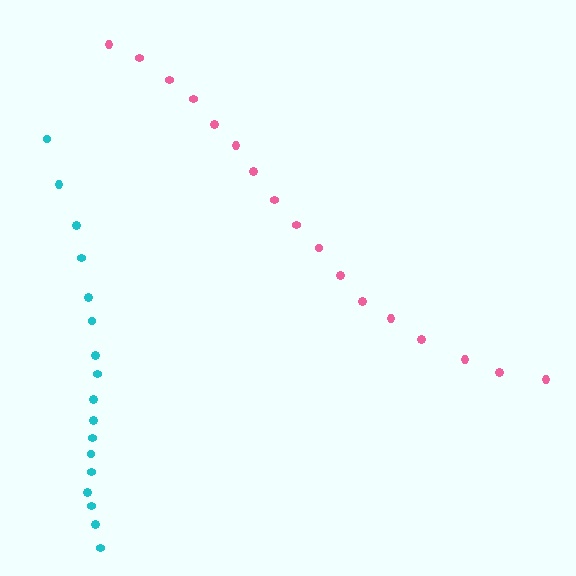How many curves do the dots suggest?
There are 2 distinct paths.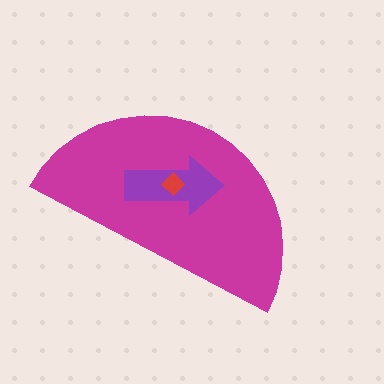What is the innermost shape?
The red diamond.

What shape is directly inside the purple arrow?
The red diamond.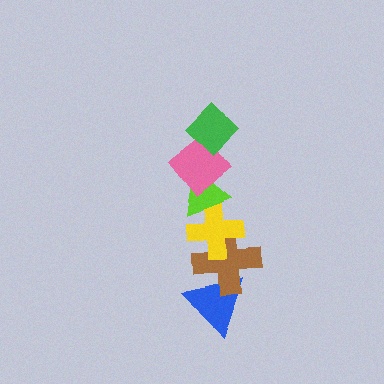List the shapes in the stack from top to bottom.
From top to bottom: the green diamond, the pink diamond, the lime triangle, the yellow cross, the brown cross, the blue triangle.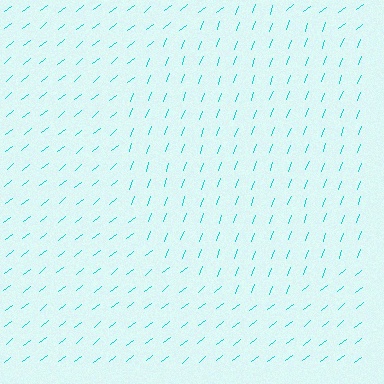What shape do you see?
I see a circle.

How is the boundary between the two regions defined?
The boundary is defined purely by a change in line orientation (approximately 32 degrees difference). All lines are the same color and thickness.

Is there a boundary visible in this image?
Yes, there is a texture boundary formed by a change in line orientation.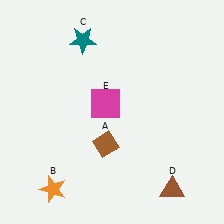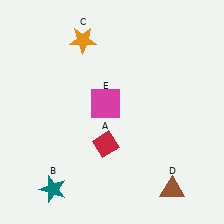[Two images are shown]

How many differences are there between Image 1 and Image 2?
There are 3 differences between the two images.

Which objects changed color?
A changed from brown to red. B changed from orange to teal. C changed from teal to orange.